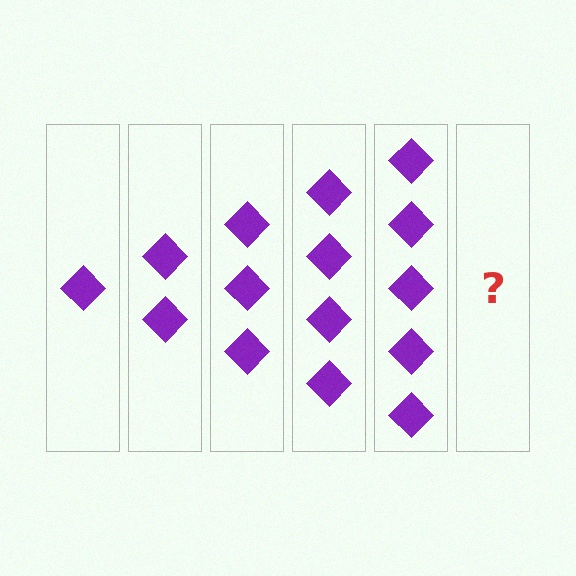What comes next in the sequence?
The next element should be 6 diamonds.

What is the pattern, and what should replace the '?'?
The pattern is that each step adds one more diamond. The '?' should be 6 diamonds.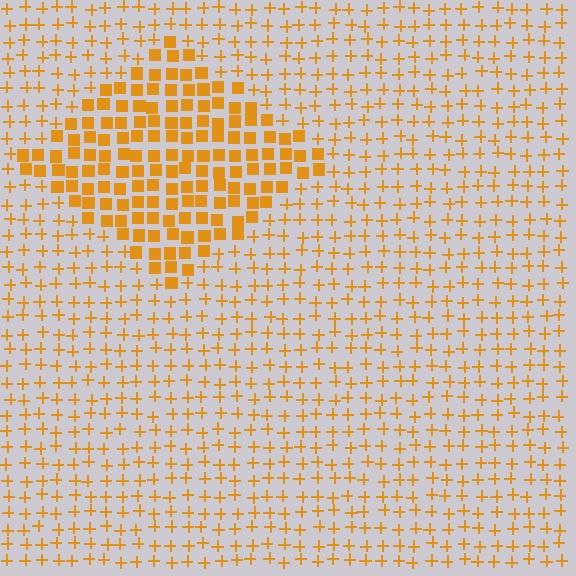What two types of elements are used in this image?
The image uses squares inside the diamond region and plus signs outside it.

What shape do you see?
I see a diamond.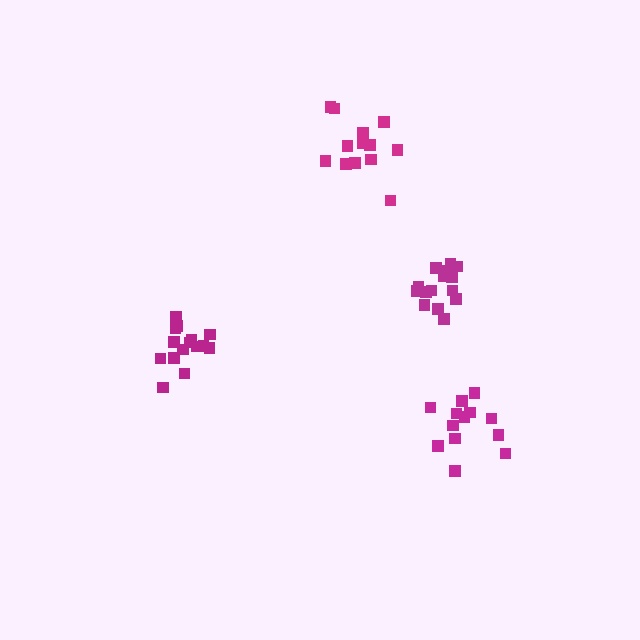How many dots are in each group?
Group 1: 15 dots, Group 2: 13 dots, Group 3: 13 dots, Group 4: 15 dots (56 total).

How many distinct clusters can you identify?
There are 4 distinct clusters.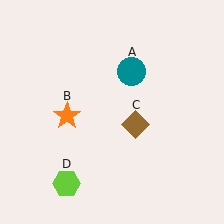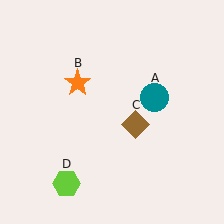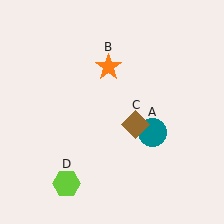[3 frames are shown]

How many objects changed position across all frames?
2 objects changed position: teal circle (object A), orange star (object B).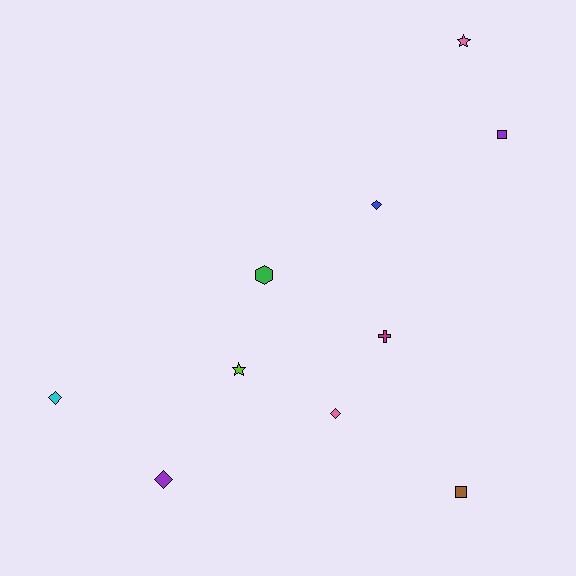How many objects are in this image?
There are 10 objects.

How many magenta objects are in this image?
There is 1 magenta object.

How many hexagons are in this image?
There is 1 hexagon.